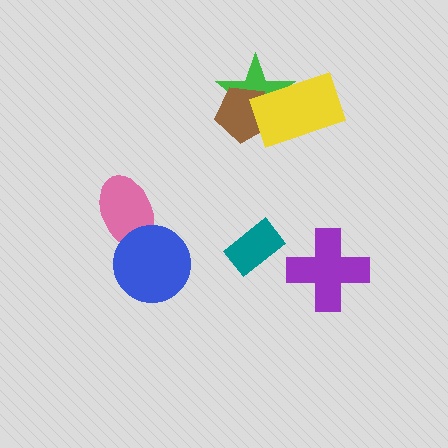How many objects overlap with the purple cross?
0 objects overlap with the purple cross.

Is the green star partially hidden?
Yes, it is partially covered by another shape.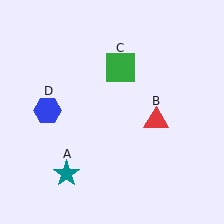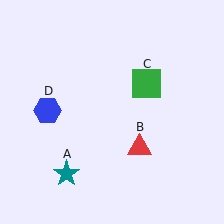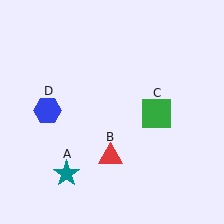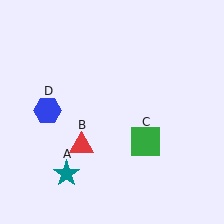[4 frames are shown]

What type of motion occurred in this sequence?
The red triangle (object B), green square (object C) rotated clockwise around the center of the scene.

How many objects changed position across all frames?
2 objects changed position: red triangle (object B), green square (object C).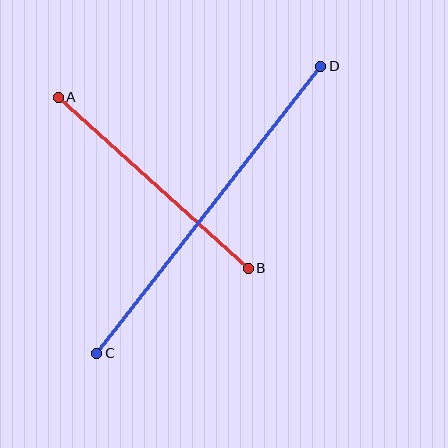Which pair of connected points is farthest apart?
Points C and D are farthest apart.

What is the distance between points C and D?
The distance is approximately 364 pixels.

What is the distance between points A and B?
The distance is approximately 255 pixels.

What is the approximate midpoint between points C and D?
The midpoint is at approximately (209, 210) pixels.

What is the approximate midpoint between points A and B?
The midpoint is at approximately (153, 183) pixels.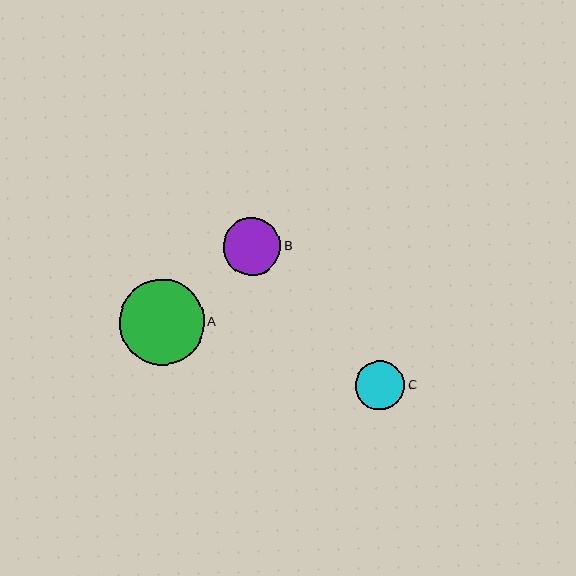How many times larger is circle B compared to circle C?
Circle B is approximately 1.2 times the size of circle C.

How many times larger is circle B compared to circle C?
Circle B is approximately 1.2 times the size of circle C.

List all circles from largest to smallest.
From largest to smallest: A, B, C.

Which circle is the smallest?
Circle C is the smallest with a size of approximately 49 pixels.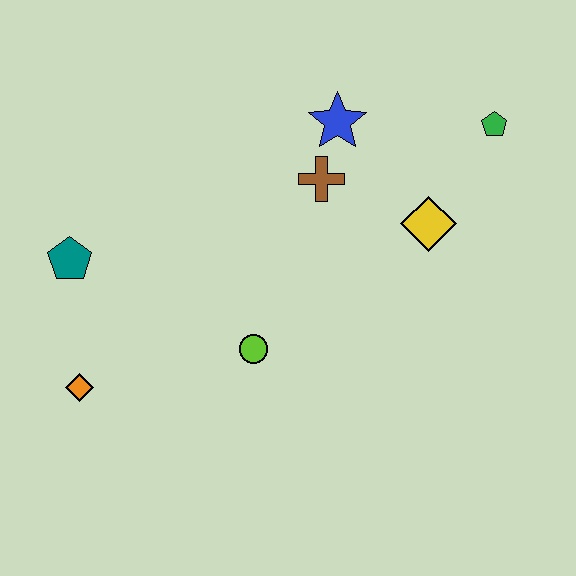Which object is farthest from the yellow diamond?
The orange diamond is farthest from the yellow diamond.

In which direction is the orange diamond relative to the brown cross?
The orange diamond is to the left of the brown cross.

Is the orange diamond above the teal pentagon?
No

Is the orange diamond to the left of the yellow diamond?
Yes